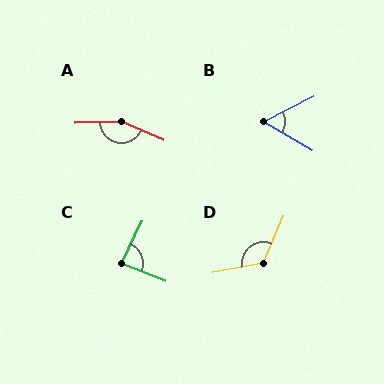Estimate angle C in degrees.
Approximately 86 degrees.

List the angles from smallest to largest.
B (57°), C (86°), D (124°), A (155°).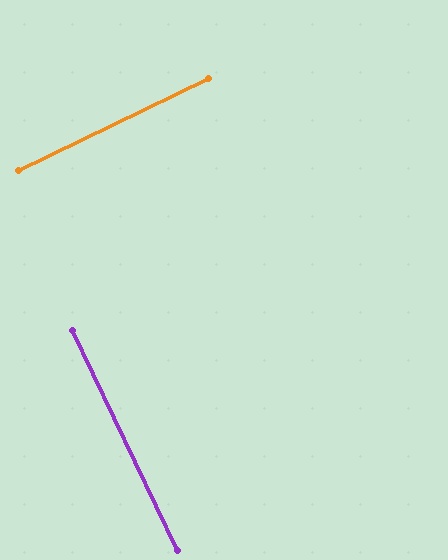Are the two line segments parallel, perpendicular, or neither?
Perpendicular — they meet at approximately 90°.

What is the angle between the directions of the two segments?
Approximately 90 degrees.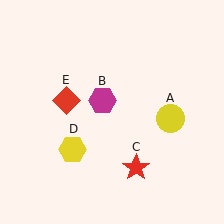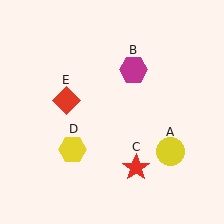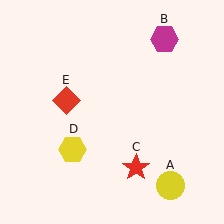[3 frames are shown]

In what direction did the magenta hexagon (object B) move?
The magenta hexagon (object B) moved up and to the right.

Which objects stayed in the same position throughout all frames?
Red star (object C) and yellow hexagon (object D) and red diamond (object E) remained stationary.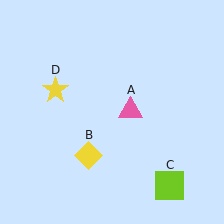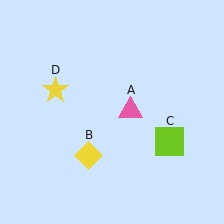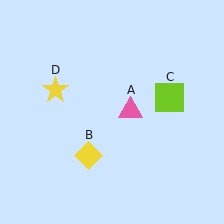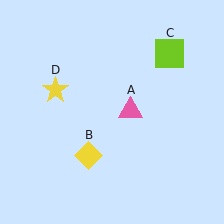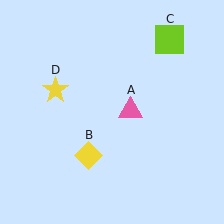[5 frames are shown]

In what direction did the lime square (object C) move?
The lime square (object C) moved up.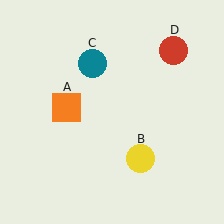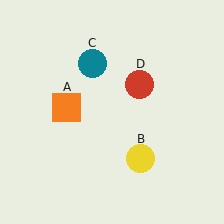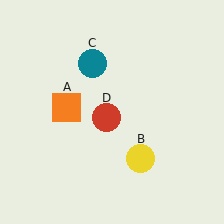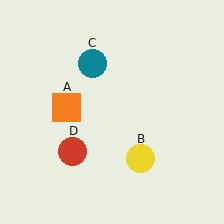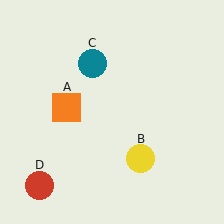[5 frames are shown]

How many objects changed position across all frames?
1 object changed position: red circle (object D).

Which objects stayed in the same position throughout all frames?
Orange square (object A) and yellow circle (object B) and teal circle (object C) remained stationary.